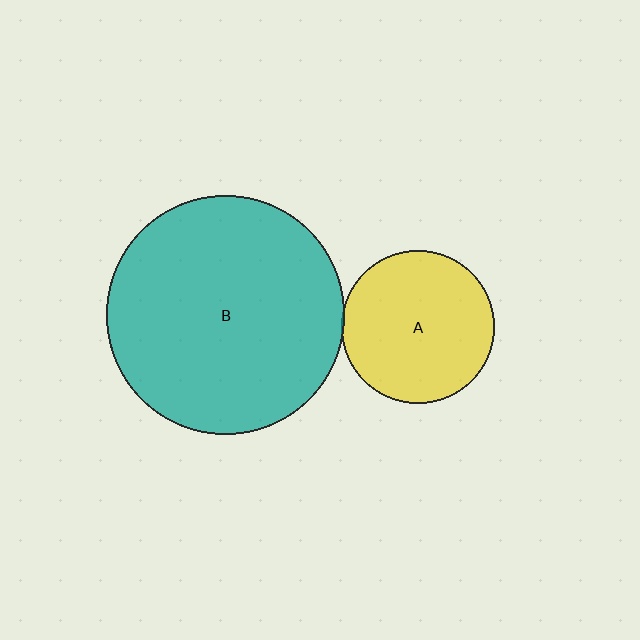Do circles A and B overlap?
Yes.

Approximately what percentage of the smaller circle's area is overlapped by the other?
Approximately 5%.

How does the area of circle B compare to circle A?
Approximately 2.4 times.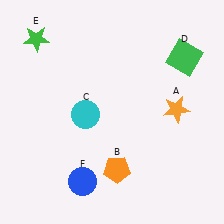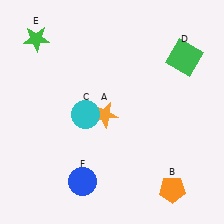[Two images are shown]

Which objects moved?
The objects that moved are: the orange star (A), the orange pentagon (B).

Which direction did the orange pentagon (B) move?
The orange pentagon (B) moved right.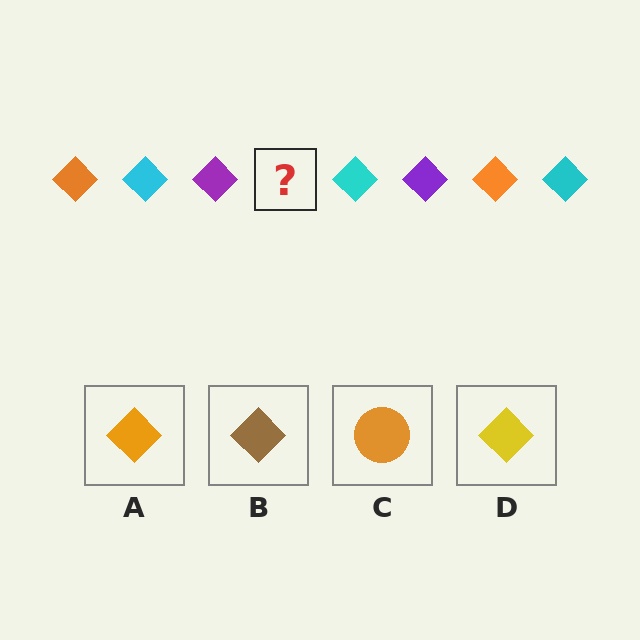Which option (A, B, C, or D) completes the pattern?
A.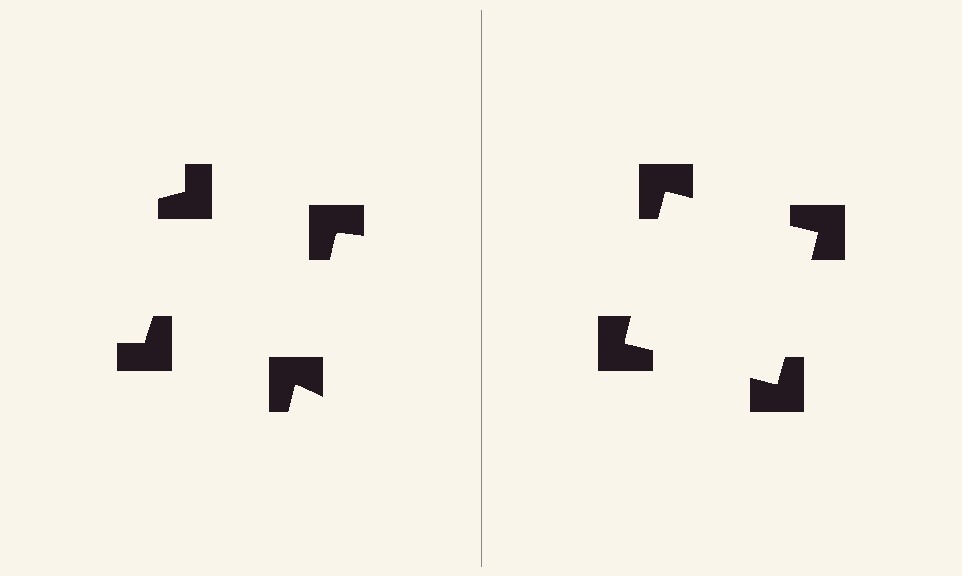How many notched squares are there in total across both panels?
8 — 4 on each side.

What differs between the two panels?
The notched squares are positioned identically on both sides; only the wedge orientations differ. On the right they align to a square; on the left they are misaligned.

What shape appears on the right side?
An illusory square.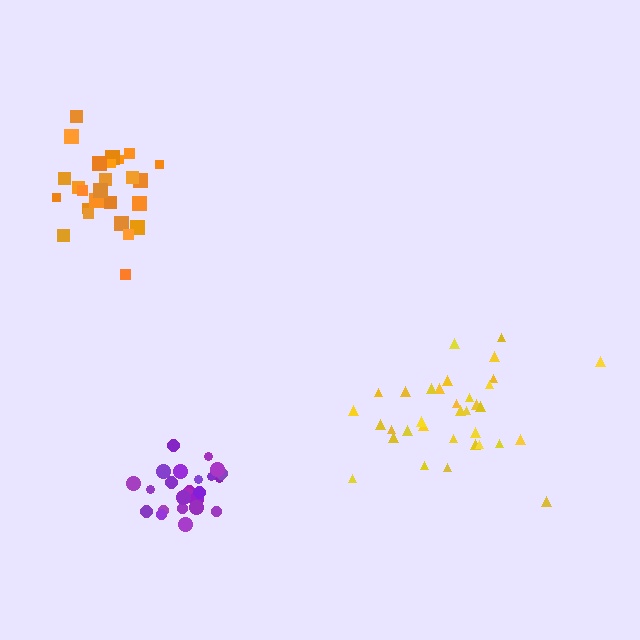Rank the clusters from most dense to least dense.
purple, orange, yellow.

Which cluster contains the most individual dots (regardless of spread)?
Yellow (34).